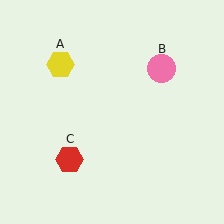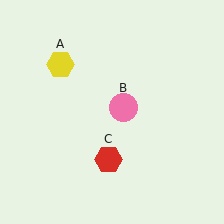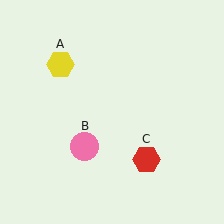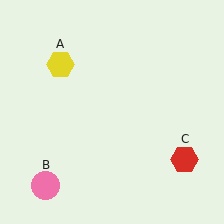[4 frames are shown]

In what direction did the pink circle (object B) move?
The pink circle (object B) moved down and to the left.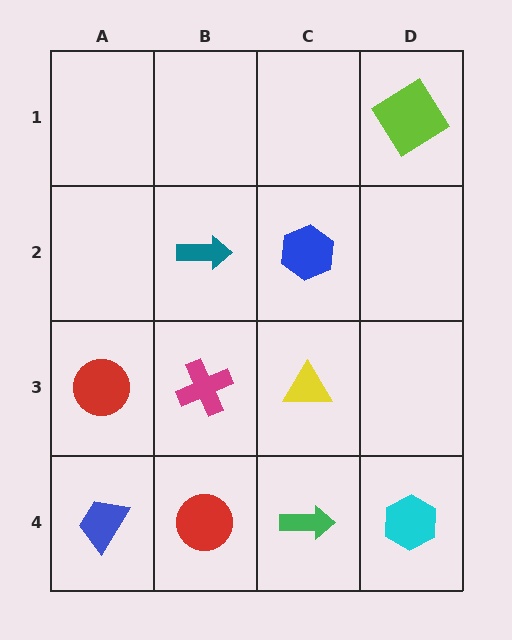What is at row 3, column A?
A red circle.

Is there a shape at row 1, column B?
No, that cell is empty.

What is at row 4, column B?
A red circle.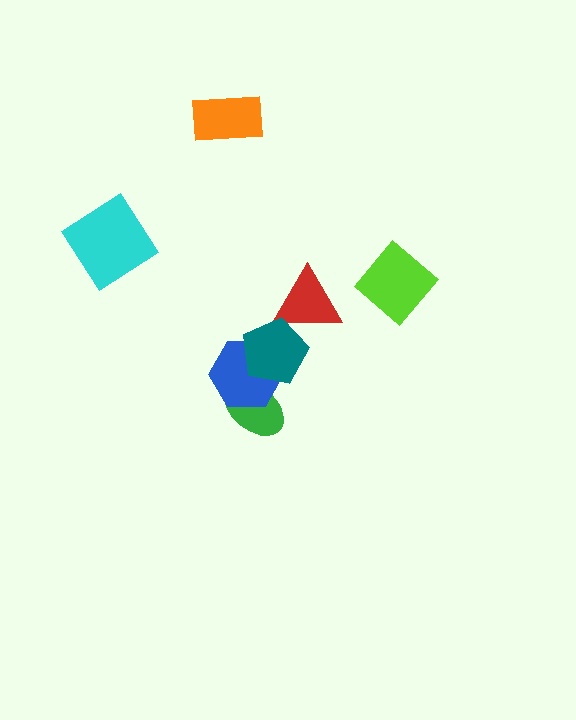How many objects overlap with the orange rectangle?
0 objects overlap with the orange rectangle.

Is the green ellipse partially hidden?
Yes, it is partially covered by another shape.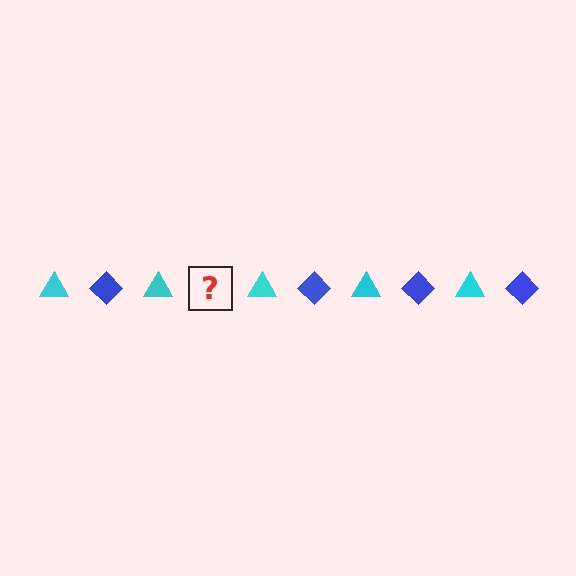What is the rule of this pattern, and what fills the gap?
The rule is that the pattern alternates between cyan triangle and blue diamond. The gap should be filled with a blue diamond.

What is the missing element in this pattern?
The missing element is a blue diamond.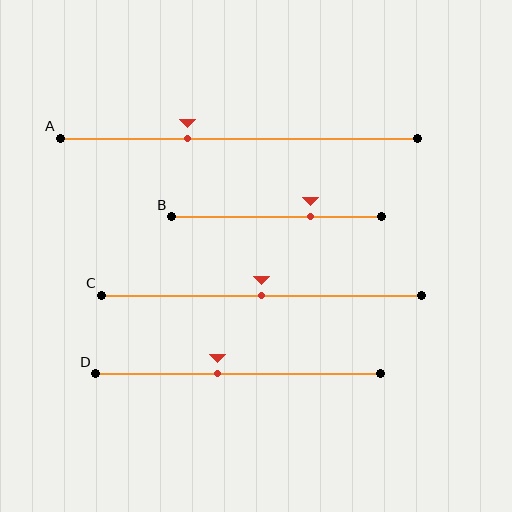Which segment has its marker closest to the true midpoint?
Segment C has its marker closest to the true midpoint.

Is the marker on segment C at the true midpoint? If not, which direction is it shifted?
Yes, the marker on segment C is at the true midpoint.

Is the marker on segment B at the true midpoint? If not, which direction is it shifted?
No, the marker on segment B is shifted to the right by about 16% of the segment length.